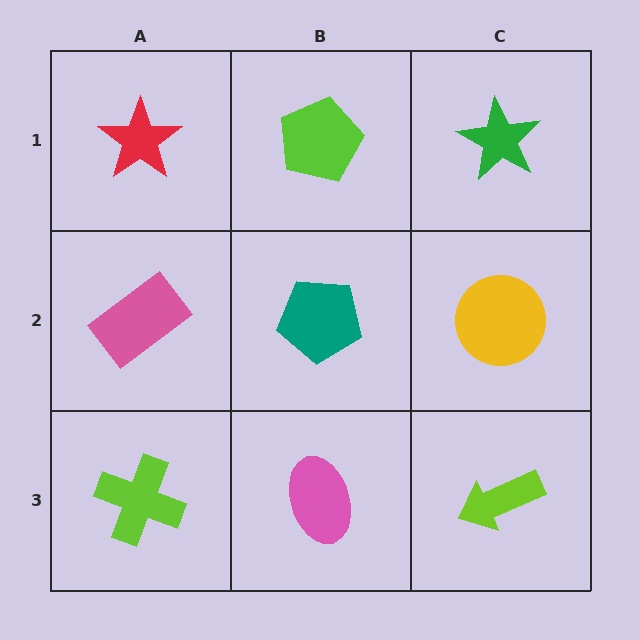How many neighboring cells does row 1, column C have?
2.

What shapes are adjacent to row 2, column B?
A lime pentagon (row 1, column B), a pink ellipse (row 3, column B), a pink rectangle (row 2, column A), a yellow circle (row 2, column C).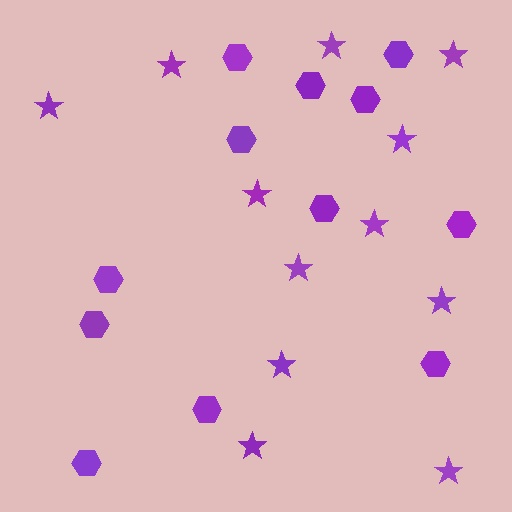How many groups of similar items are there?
There are 2 groups: one group of hexagons (12) and one group of stars (12).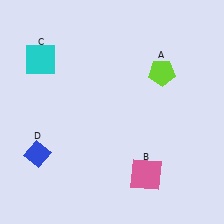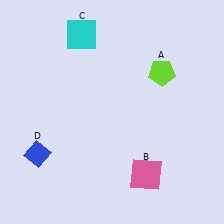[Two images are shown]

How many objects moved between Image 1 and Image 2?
1 object moved between the two images.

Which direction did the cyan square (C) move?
The cyan square (C) moved right.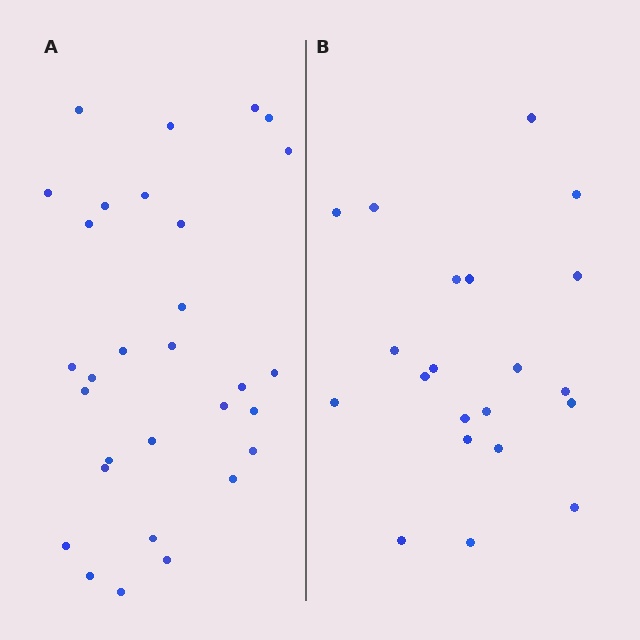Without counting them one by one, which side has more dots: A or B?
Region A (the left region) has more dots.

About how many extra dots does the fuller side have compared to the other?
Region A has roughly 8 or so more dots than region B.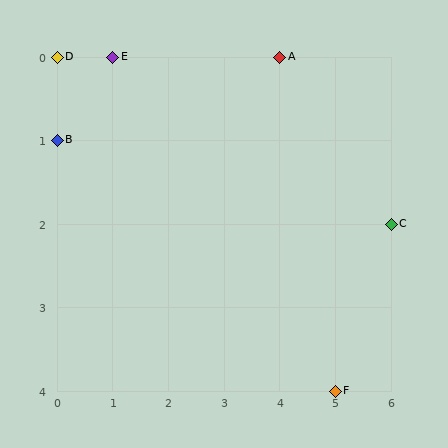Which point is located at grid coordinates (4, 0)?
Point A is at (4, 0).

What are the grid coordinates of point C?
Point C is at grid coordinates (6, 2).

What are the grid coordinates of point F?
Point F is at grid coordinates (5, 4).